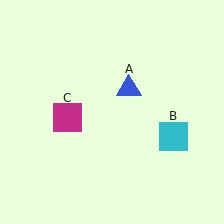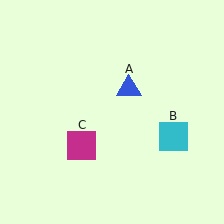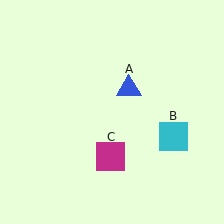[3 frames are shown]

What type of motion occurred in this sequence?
The magenta square (object C) rotated counterclockwise around the center of the scene.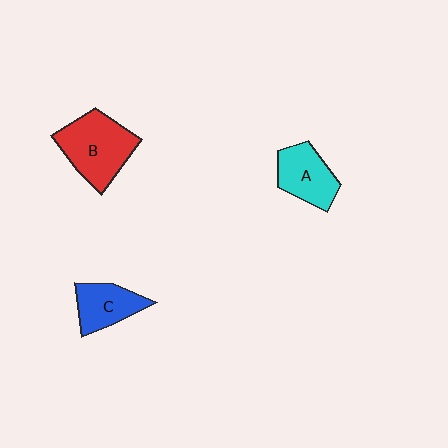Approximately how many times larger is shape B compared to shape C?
Approximately 1.6 times.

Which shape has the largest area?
Shape B (red).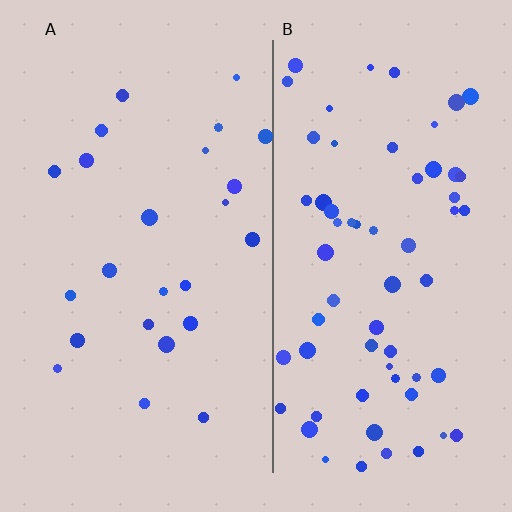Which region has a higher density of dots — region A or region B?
B (the right).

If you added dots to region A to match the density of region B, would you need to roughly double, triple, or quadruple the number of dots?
Approximately triple.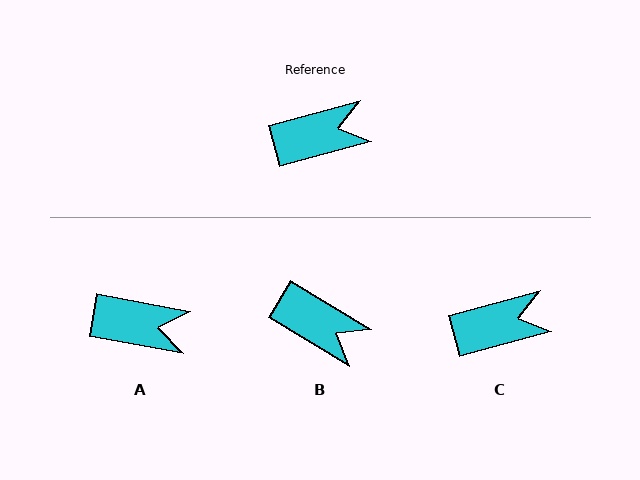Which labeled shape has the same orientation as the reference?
C.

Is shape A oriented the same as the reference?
No, it is off by about 26 degrees.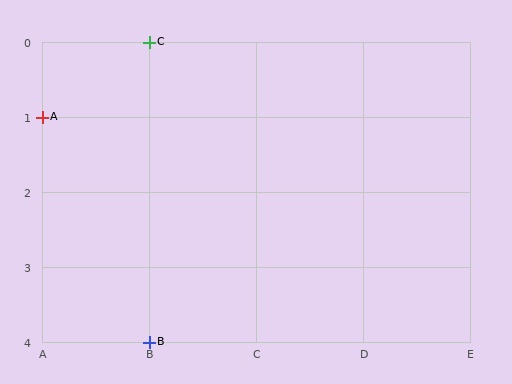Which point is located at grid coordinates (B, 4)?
Point B is at (B, 4).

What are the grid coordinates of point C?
Point C is at grid coordinates (B, 0).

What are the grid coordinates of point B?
Point B is at grid coordinates (B, 4).